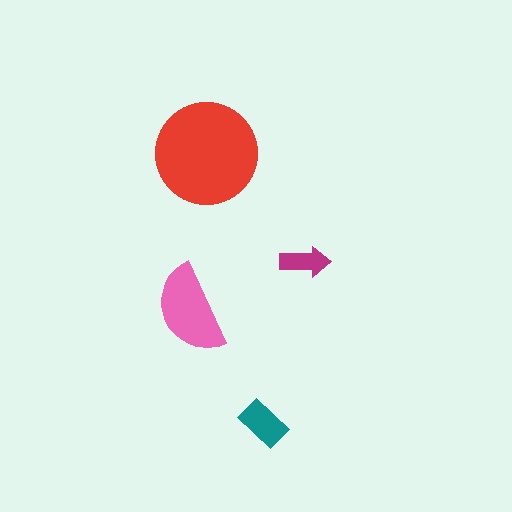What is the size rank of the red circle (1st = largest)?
1st.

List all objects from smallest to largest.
The magenta arrow, the teal rectangle, the pink semicircle, the red circle.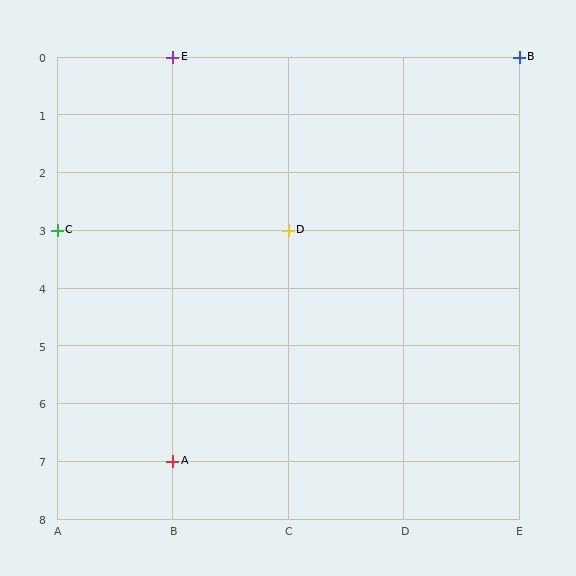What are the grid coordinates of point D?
Point D is at grid coordinates (C, 3).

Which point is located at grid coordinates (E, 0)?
Point B is at (E, 0).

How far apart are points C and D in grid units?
Points C and D are 2 columns apart.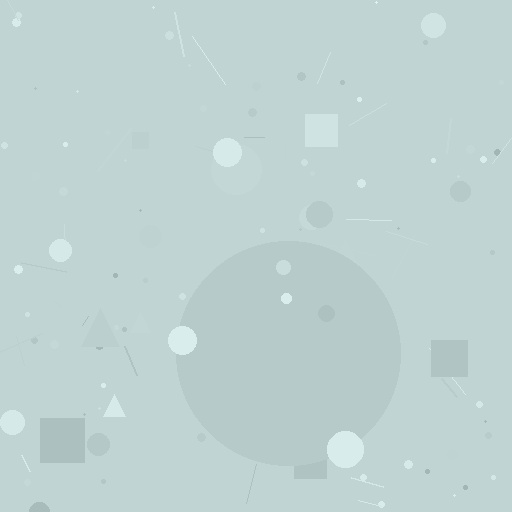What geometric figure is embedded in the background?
A circle is embedded in the background.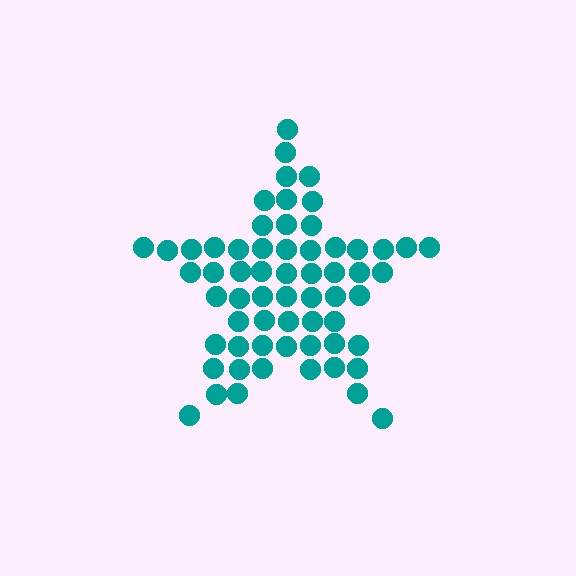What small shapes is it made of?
It is made of small circles.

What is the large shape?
The large shape is a star.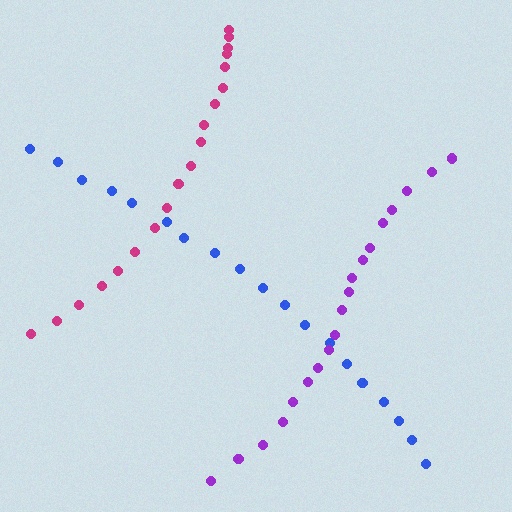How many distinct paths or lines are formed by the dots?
There are 3 distinct paths.